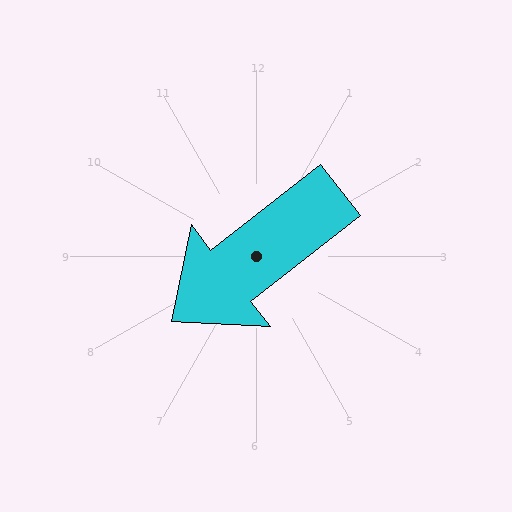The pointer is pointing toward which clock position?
Roughly 8 o'clock.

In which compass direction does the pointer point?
Southwest.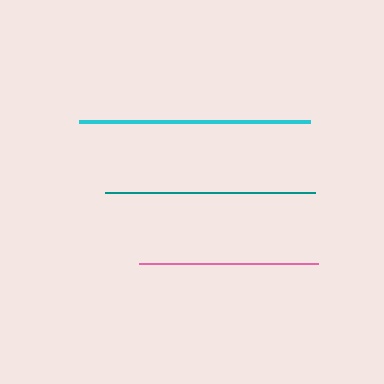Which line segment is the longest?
The cyan line is the longest at approximately 231 pixels.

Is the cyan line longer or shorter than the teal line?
The cyan line is longer than the teal line.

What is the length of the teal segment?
The teal segment is approximately 210 pixels long.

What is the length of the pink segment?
The pink segment is approximately 179 pixels long.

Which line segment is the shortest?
The pink line is the shortest at approximately 179 pixels.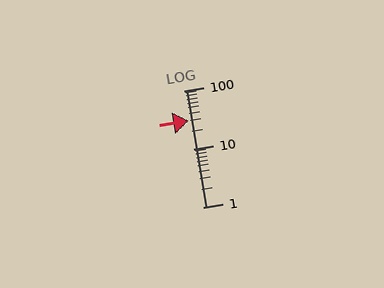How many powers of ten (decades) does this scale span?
The scale spans 2 decades, from 1 to 100.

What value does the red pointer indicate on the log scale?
The pointer indicates approximately 30.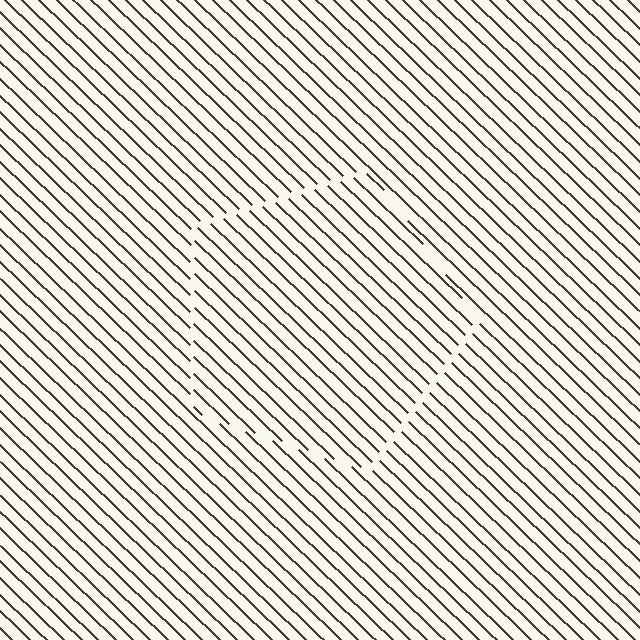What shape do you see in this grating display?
An illusory pentagon. The interior of the shape contains the same grating, shifted by half a period — the contour is defined by the phase discontinuity where line-ends from the inner and outer gratings abut.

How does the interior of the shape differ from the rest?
The interior of the shape contains the same grating, shifted by half a period — the contour is defined by the phase discontinuity where line-ends from the inner and outer gratings abut.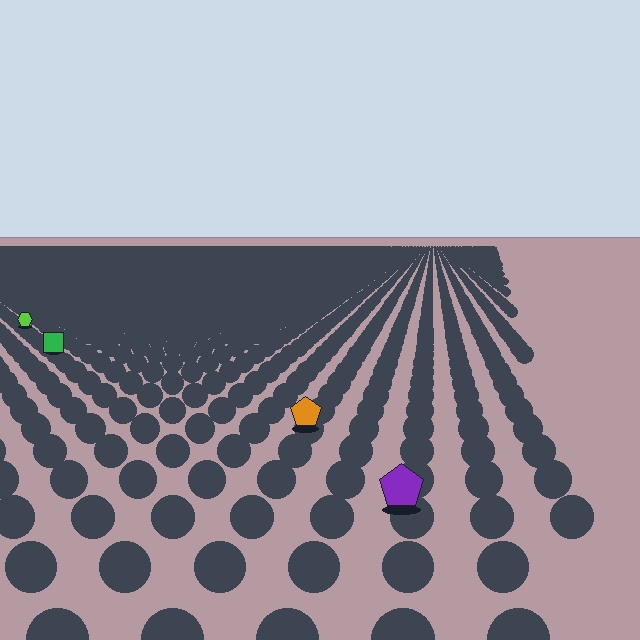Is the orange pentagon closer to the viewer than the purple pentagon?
No. The purple pentagon is closer — you can tell from the texture gradient: the ground texture is coarser near it.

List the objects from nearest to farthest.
From nearest to farthest: the purple pentagon, the orange pentagon, the green square, the lime hexagon.